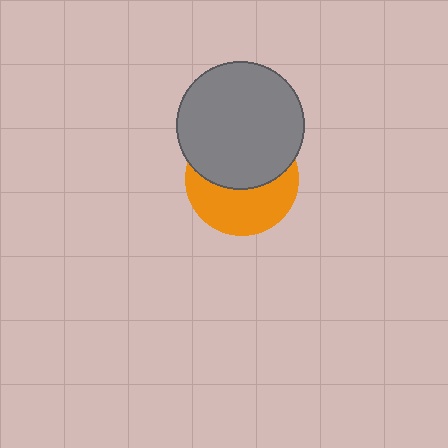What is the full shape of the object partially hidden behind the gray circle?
The partially hidden object is an orange circle.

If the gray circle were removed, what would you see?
You would see the complete orange circle.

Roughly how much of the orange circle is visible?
About half of it is visible (roughly 48%).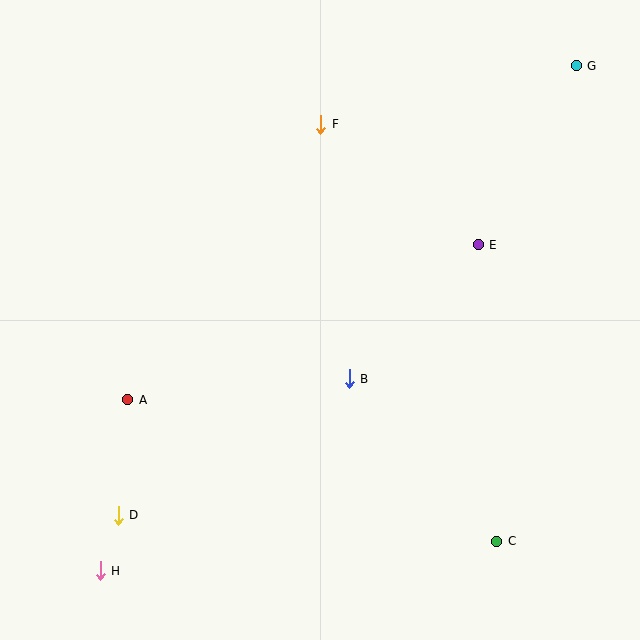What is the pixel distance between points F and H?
The distance between F and H is 498 pixels.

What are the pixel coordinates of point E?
Point E is at (478, 245).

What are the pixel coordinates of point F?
Point F is at (321, 124).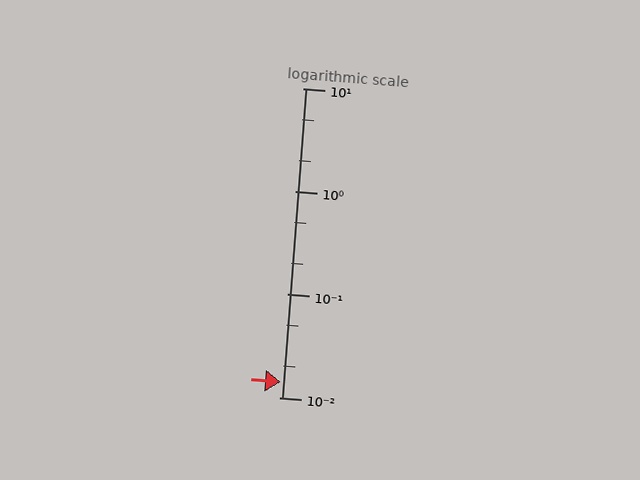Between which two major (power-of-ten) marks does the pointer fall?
The pointer is between 0.01 and 0.1.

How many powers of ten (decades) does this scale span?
The scale spans 3 decades, from 0.01 to 10.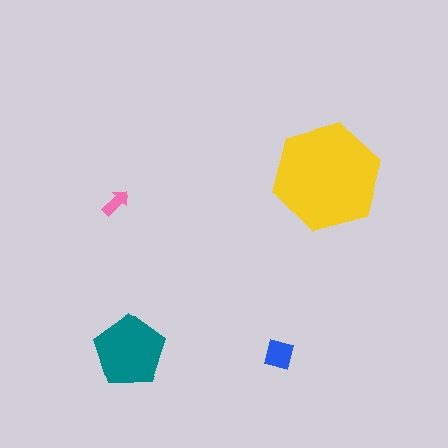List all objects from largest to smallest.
The yellow hexagon, the teal pentagon, the blue square, the pink arrow.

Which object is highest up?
The yellow hexagon is topmost.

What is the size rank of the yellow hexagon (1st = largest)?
1st.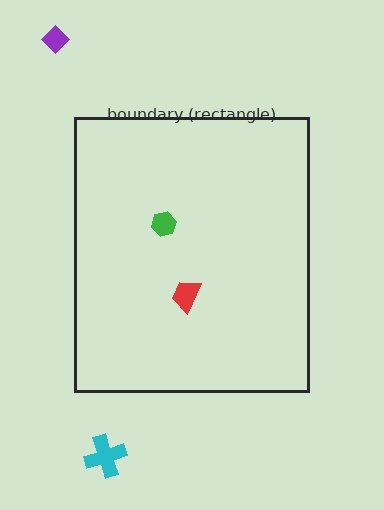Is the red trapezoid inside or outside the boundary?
Inside.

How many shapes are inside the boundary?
2 inside, 2 outside.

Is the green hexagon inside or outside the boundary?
Inside.